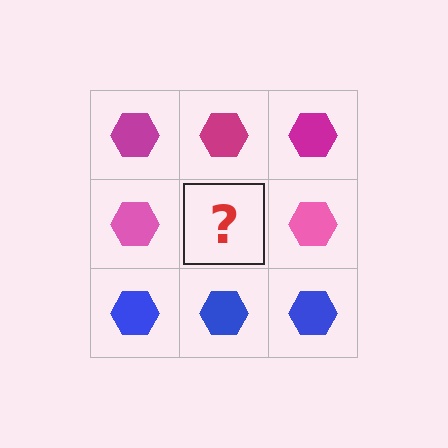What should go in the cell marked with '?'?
The missing cell should contain a pink hexagon.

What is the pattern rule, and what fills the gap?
The rule is that each row has a consistent color. The gap should be filled with a pink hexagon.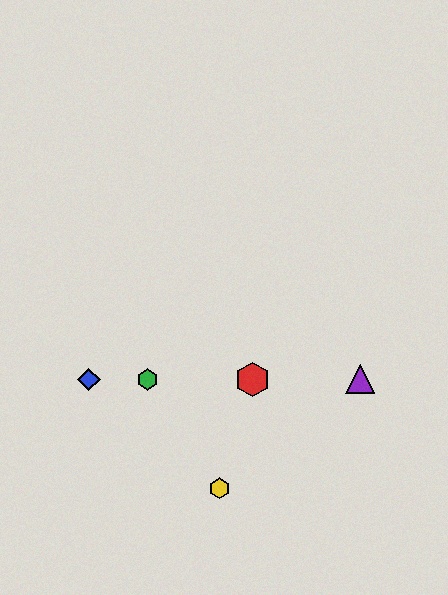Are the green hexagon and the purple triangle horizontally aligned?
Yes, both are at y≈379.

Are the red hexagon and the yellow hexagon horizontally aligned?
No, the red hexagon is at y≈379 and the yellow hexagon is at y≈488.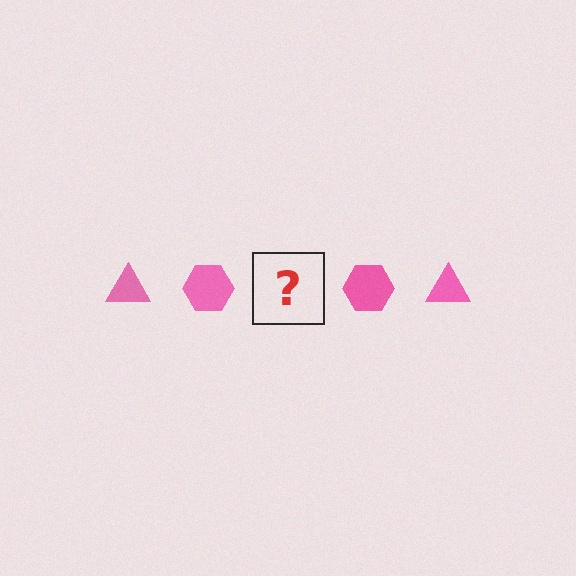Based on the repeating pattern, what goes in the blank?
The blank should be a pink triangle.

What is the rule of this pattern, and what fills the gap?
The rule is that the pattern cycles through triangle, hexagon shapes in pink. The gap should be filled with a pink triangle.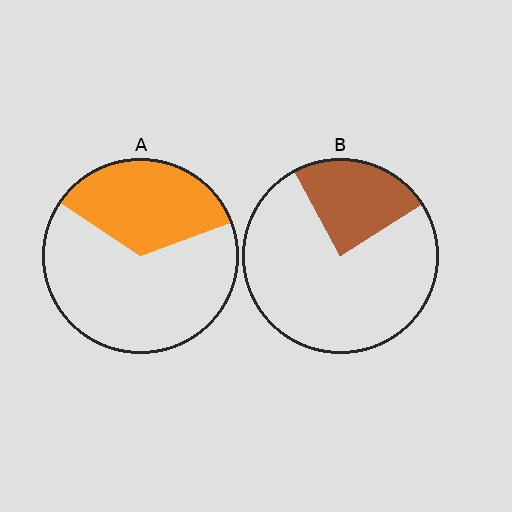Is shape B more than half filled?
No.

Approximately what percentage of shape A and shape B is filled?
A is approximately 35% and B is approximately 25%.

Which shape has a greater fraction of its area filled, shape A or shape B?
Shape A.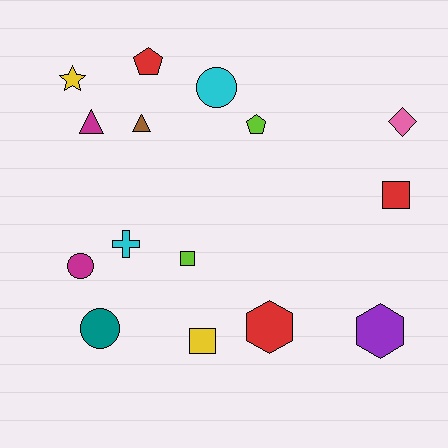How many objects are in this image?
There are 15 objects.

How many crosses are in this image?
There is 1 cross.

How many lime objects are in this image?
There are 2 lime objects.